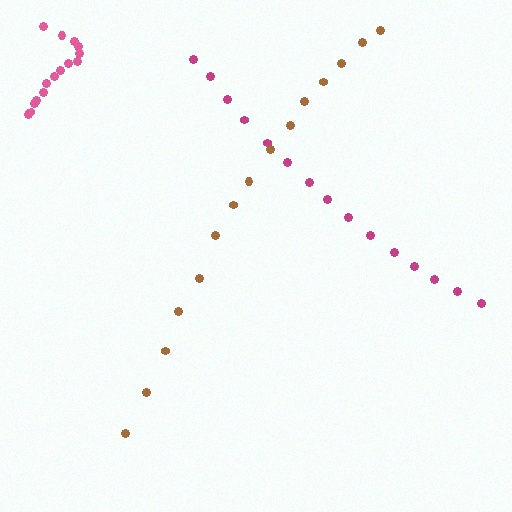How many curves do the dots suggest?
There are 3 distinct paths.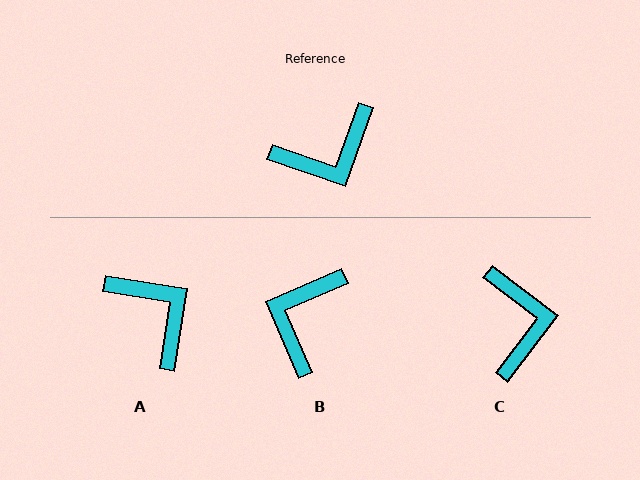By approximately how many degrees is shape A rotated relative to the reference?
Approximately 100 degrees counter-clockwise.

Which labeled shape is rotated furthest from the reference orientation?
B, about 137 degrees away.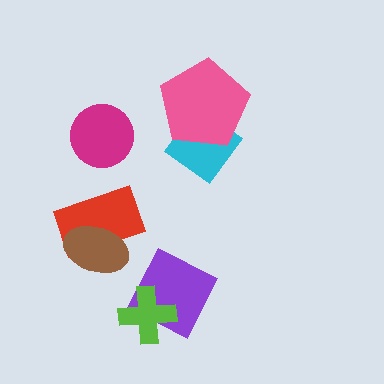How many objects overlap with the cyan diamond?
1 object overlaps with the cyan diamond.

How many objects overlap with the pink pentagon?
1 object overlaps with the pink pentagon.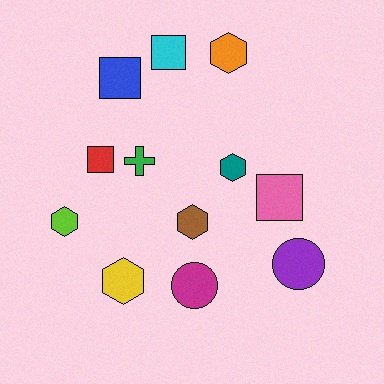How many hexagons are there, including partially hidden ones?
There are 5 hexagons.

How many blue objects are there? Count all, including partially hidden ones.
There is 1 blue object.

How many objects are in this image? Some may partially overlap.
There are 12 objects.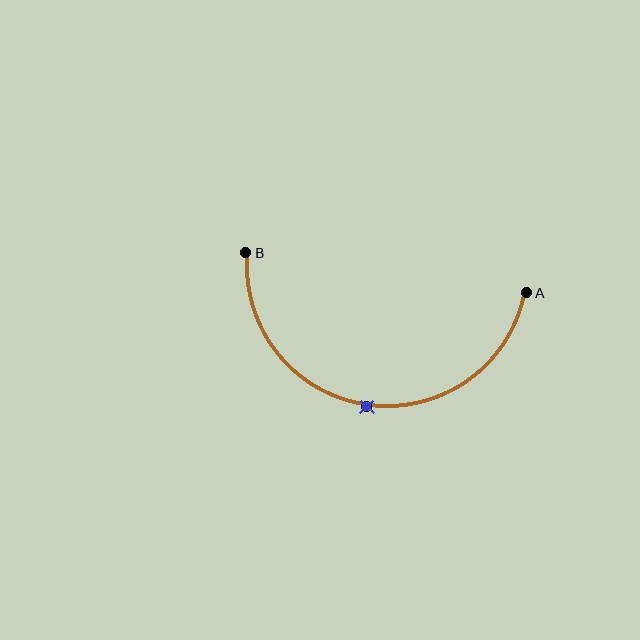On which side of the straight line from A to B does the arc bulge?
The arc bulges below the straight line connecting A and B.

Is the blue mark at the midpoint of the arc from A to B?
Yes. The blue mark lies on the arc at equal arc-length from both A and B — it is the arc midpoint.